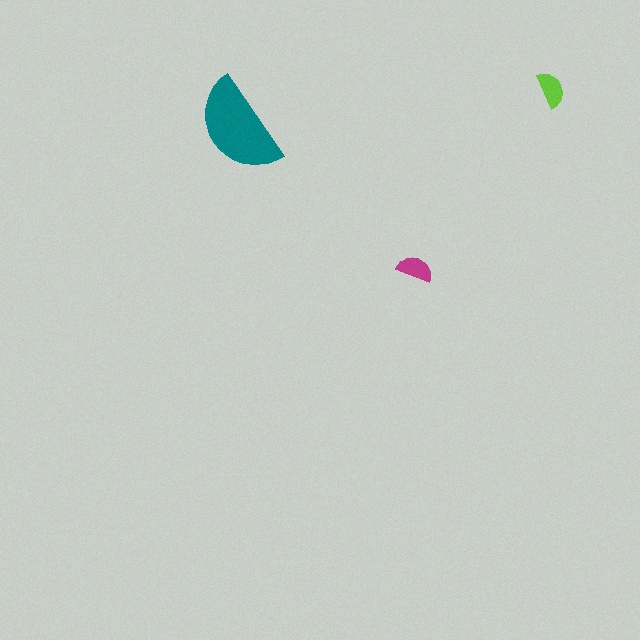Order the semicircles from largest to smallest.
the teal one, the lime one, the magenta one.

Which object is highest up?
The lime semicircle is topmost.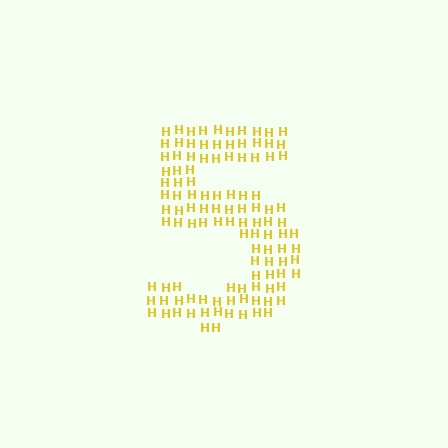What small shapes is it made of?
It is made of small letter H's.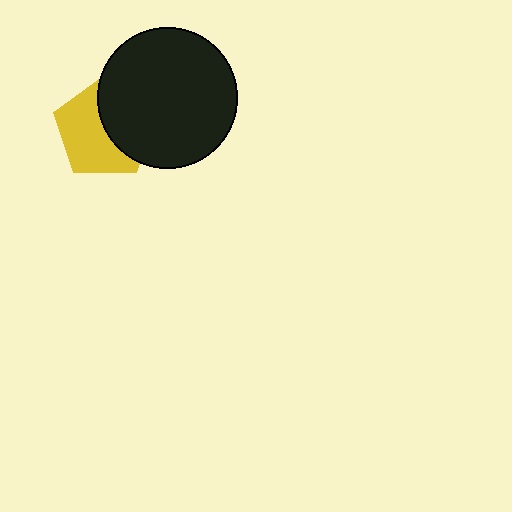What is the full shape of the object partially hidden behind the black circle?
The partially hidden object is a yellow pentagon.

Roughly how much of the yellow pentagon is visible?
About half of it is visible (roughly 57%).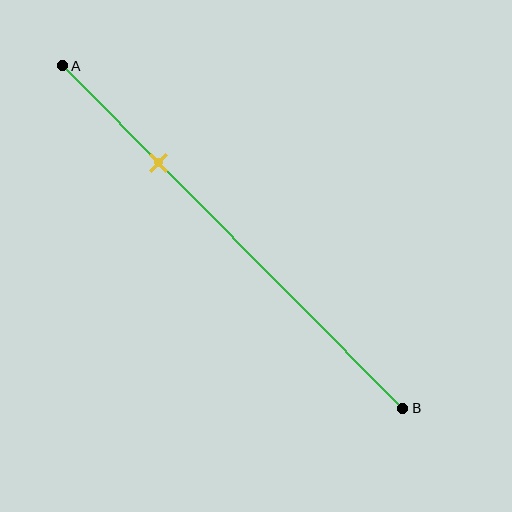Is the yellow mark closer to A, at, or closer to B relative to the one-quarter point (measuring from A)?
The yellow mark is closer to point B than the one-quarter point of segment AB.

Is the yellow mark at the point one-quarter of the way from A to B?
No, the mark is at about 30% from A, not at the 25% one-quarter point.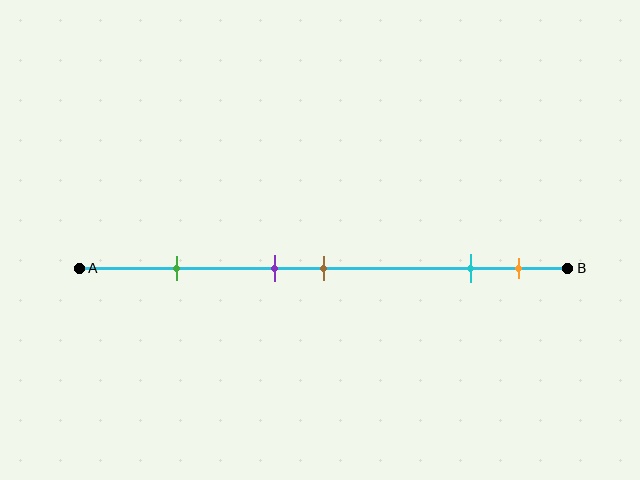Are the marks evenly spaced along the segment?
No, the marks are not evenly spaced.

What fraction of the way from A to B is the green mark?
The green mark is approximately 20% (0.2) of the way from A to B.